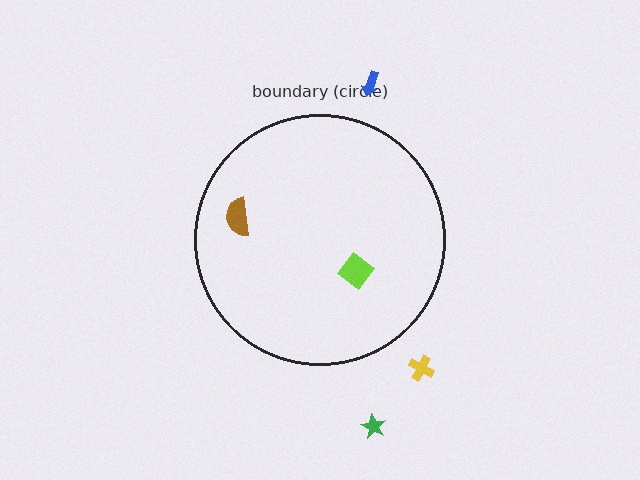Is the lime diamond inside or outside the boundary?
Inside.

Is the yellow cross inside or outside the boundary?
Outside.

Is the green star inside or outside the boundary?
Outside.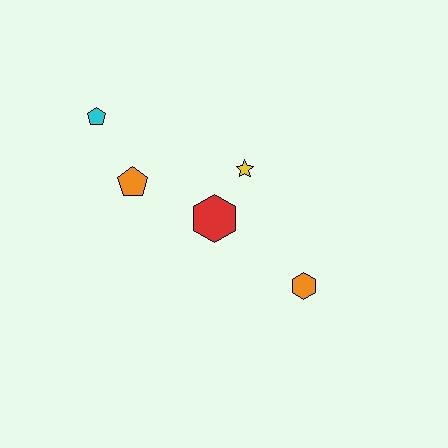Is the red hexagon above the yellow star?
No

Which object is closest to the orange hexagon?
The red hexagon is closest to the orange hexagon.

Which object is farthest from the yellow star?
The cyan pentagon is farthest from the yellow star.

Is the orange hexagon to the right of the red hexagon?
Yes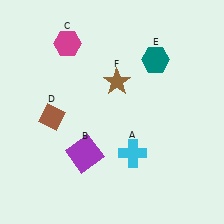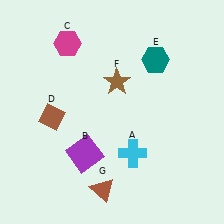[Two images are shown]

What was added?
A brown triangle (G) was added in Image 2.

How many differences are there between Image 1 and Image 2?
There is 1 difference between the two images.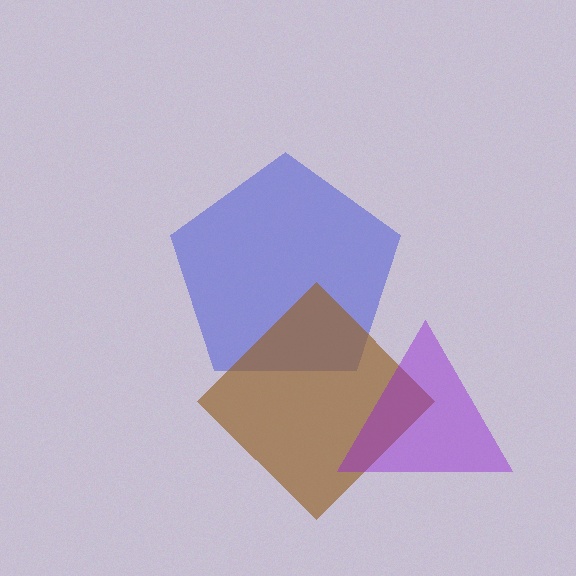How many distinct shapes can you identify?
There are 3 distinct shapes: a blue pentagon, a brown diamond, a purple triangle.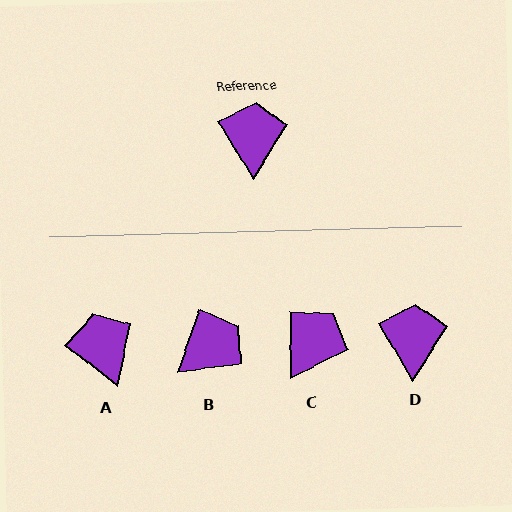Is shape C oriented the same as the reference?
No, it is off by about 31 degrees.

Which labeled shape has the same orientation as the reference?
D.